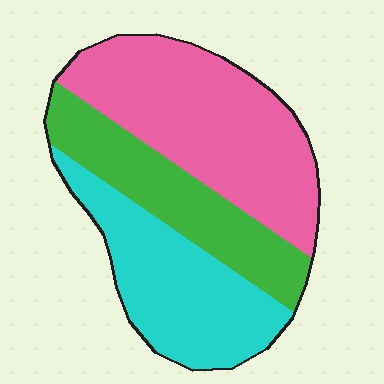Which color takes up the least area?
Green, at roughly 25%.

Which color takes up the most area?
Pink, at roughly 45%.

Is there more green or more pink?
Pink.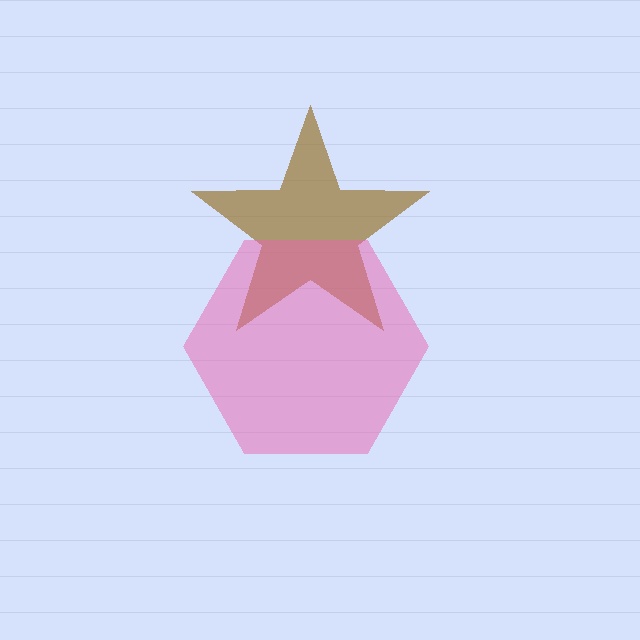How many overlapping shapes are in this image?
There are 2 overlapping shapes in the image.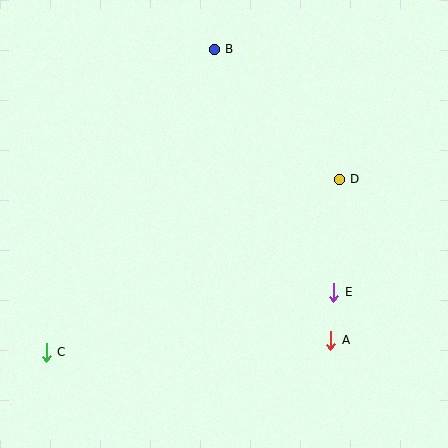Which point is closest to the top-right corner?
Point D is closest to the top-right corner.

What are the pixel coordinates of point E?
Point E is at (334, 292).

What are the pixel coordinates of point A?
Point A is at (331, 340).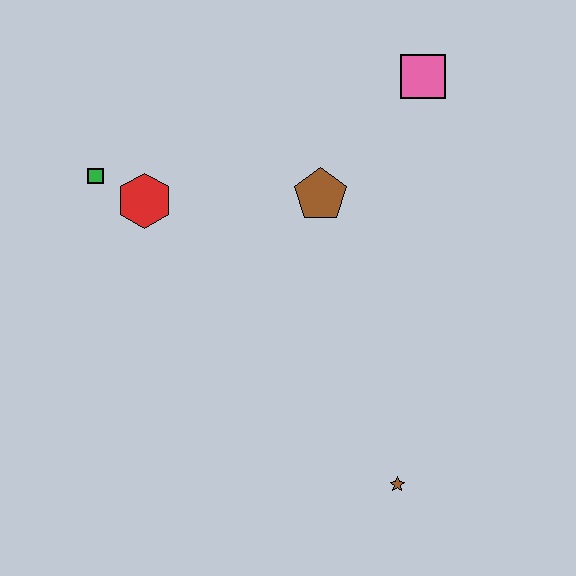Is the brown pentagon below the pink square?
Yes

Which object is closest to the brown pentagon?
The pink square is closest to the brown pentagon.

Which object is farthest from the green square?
The brown star is farthest from the green square.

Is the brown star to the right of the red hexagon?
Yes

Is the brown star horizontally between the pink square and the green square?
Yes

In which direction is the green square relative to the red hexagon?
The green square is to the left of the red hexagon.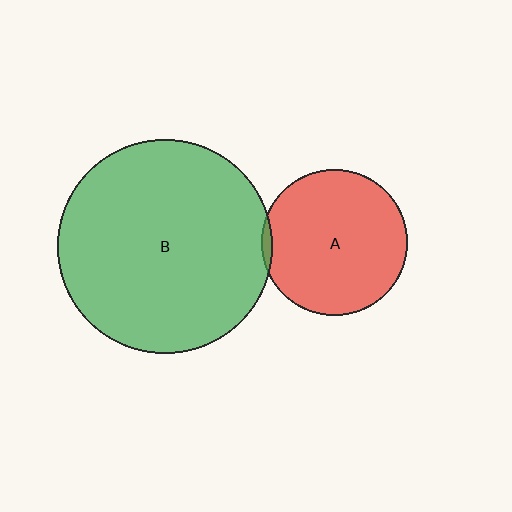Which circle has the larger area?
Circle B (green).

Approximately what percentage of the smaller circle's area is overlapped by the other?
Approximately 5%.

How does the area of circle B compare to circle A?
Approximately 2.2 times.